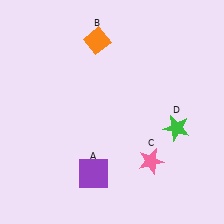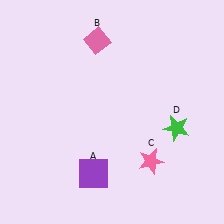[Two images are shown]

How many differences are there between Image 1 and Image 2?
There is 1 difference between the two images.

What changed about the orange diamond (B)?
In Image 1, B is orange. In Image 2, it changed to pink.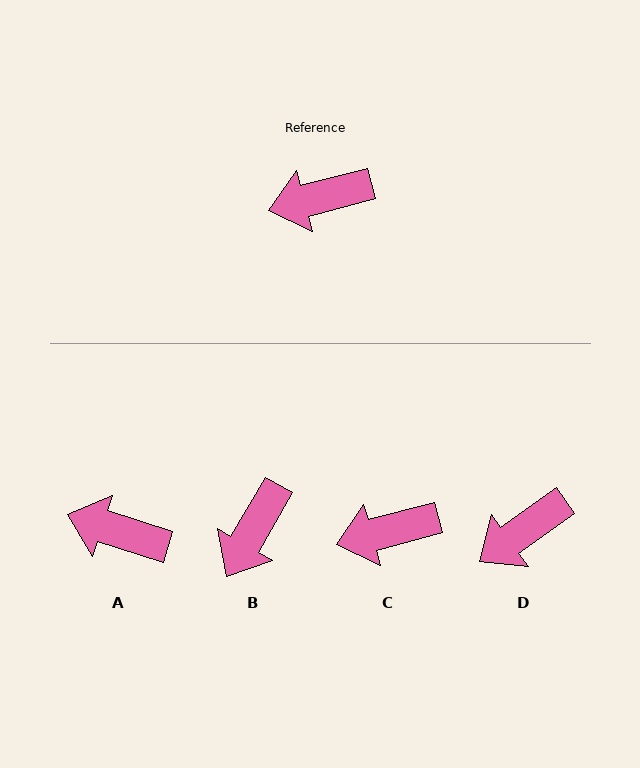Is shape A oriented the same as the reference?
No, it is off by about 33 degrees.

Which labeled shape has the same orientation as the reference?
C.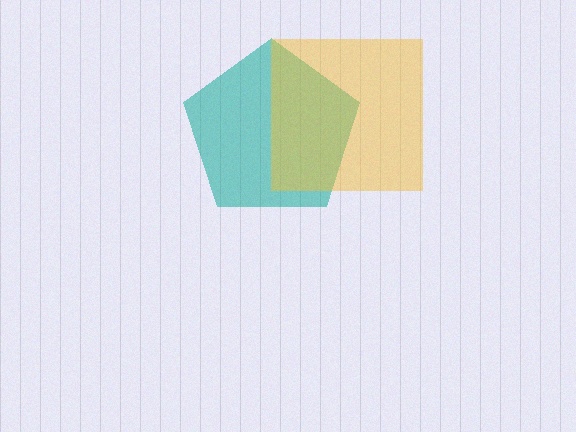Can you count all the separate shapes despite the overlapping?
Yes, there are 2 separate shapes.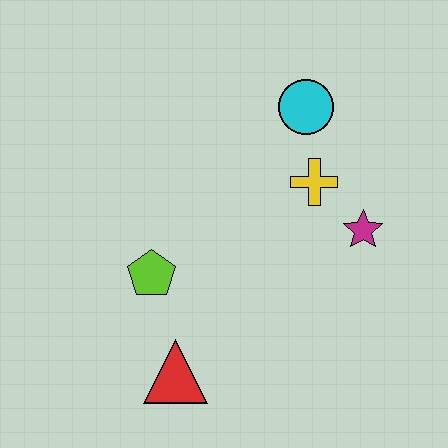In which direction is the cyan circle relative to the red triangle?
The cyan circle is above the red triangle.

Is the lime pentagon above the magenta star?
No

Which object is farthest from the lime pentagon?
The cyan circle is farthest from the lime pentagon.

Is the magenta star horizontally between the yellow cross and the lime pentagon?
No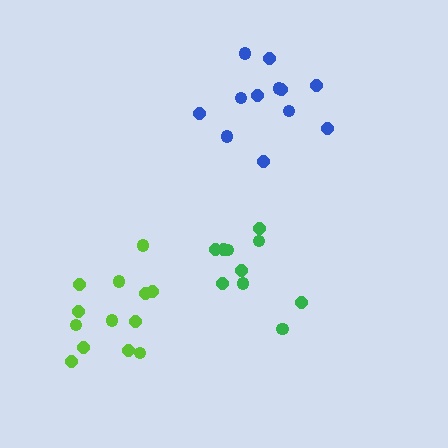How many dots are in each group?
Group 1: 10 dots, Group 2: 12 dots, Group 3: 13 dots (35 total).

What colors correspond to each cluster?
The clusters are colored: green, blue, lime.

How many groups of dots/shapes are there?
There are 3 groups.